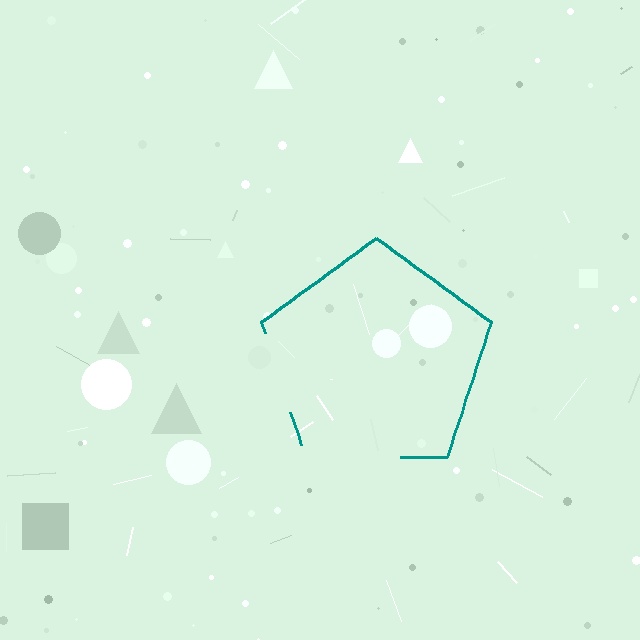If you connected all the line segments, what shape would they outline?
They would outline a pentagon.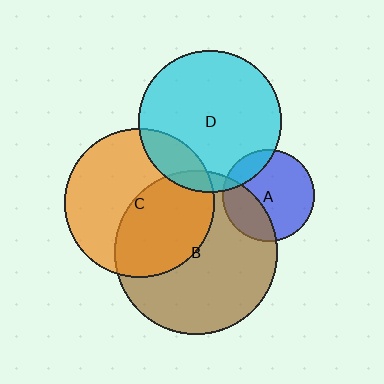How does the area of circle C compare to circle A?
Approximately 2.6 times.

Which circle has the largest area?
Circle B (brown).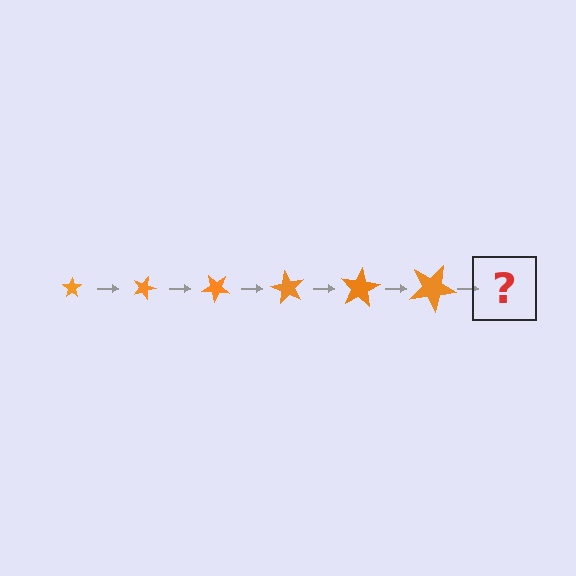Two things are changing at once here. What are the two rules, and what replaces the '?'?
The two rules are that the star grows larger each step and it rotates 20 degrees each step. The '?' should be a star, larger than the previous one and rotated 120 degrees from the start.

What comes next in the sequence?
The next element should be a star, larger than the previous one and rotated 120 degrees from the start.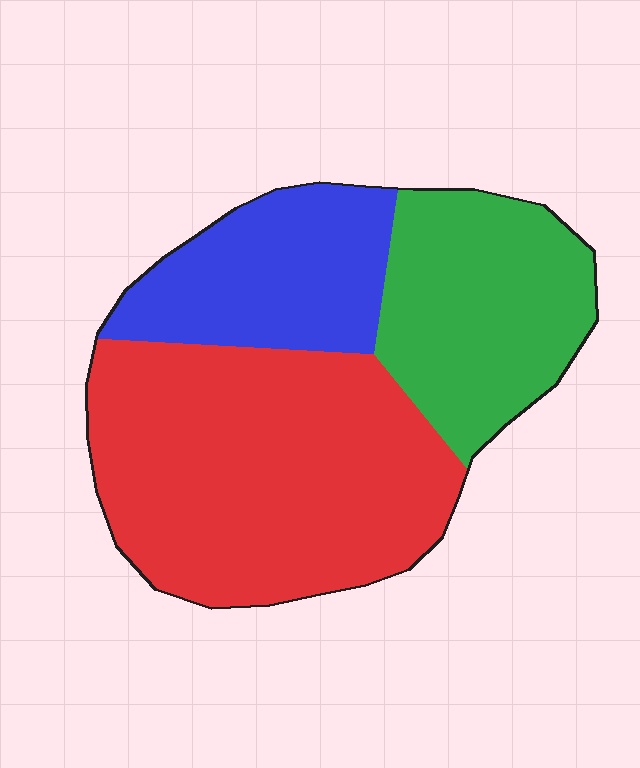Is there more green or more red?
Red.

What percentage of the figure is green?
Green covers about 25% of the figure.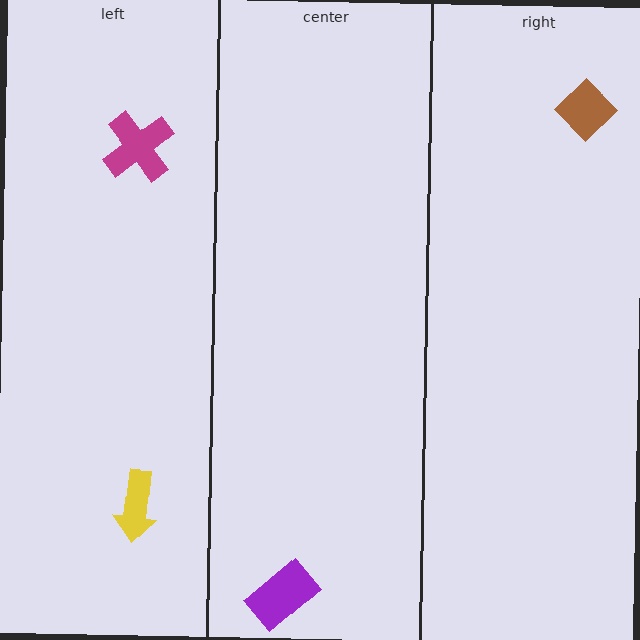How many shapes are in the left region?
2.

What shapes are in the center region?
The purple rectangle.